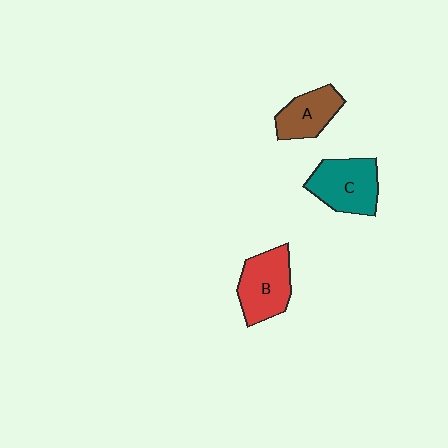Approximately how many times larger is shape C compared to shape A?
Approximately 1.3 times.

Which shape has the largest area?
Shape C (teal).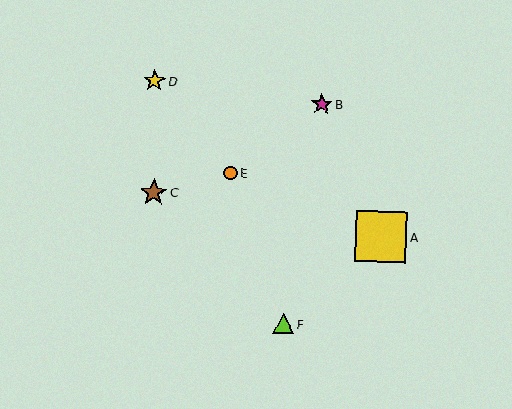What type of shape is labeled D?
Shape D is a yellow star.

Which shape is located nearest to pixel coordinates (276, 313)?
The lime triangle (labeled F) at (284, 324) is nearest to that location.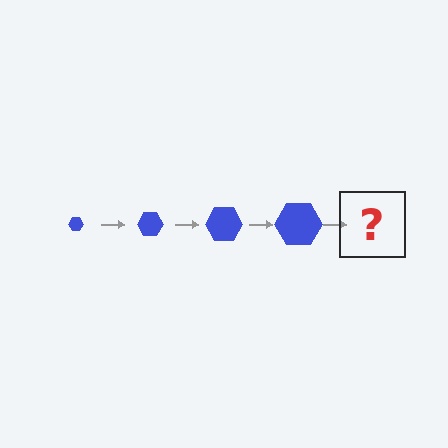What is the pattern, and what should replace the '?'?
The pattern is that the hexagon gets progressively larger each step. The '?' should be a blue hexagon, larger than the previous one.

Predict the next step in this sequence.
The next step is a blue hexagon, larger than the previous one.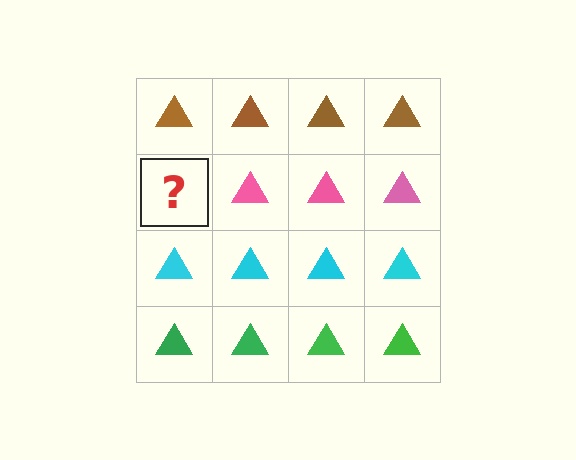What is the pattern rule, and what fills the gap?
The rule is that each row has a consistent color. The gap should be filled with a pink triangle.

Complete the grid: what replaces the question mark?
The question mark should be replaced with a pink triangle.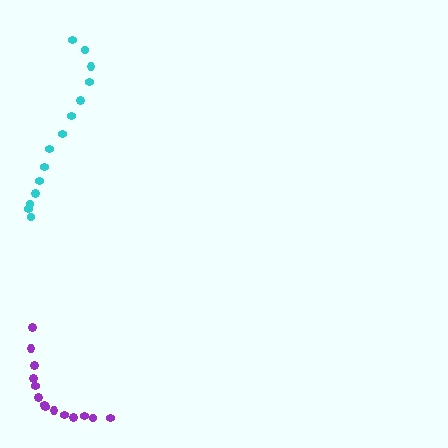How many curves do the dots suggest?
There are 2 distinct paths.